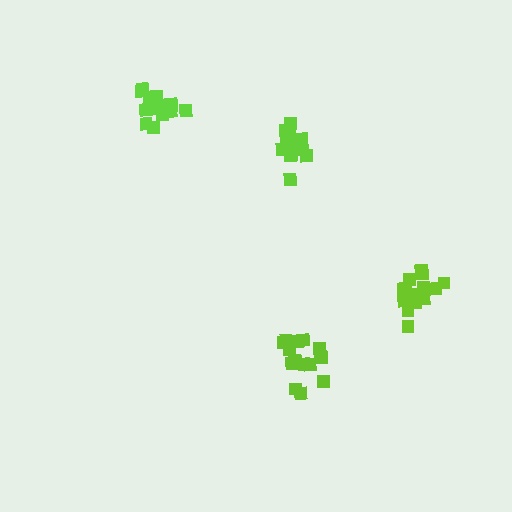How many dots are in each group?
Group 1: 20 dots, Group 2: 17 dots, Group 3: 18 dots, Group 4: 17 dots (72 total).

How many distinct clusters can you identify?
There are 4 distinct clusters.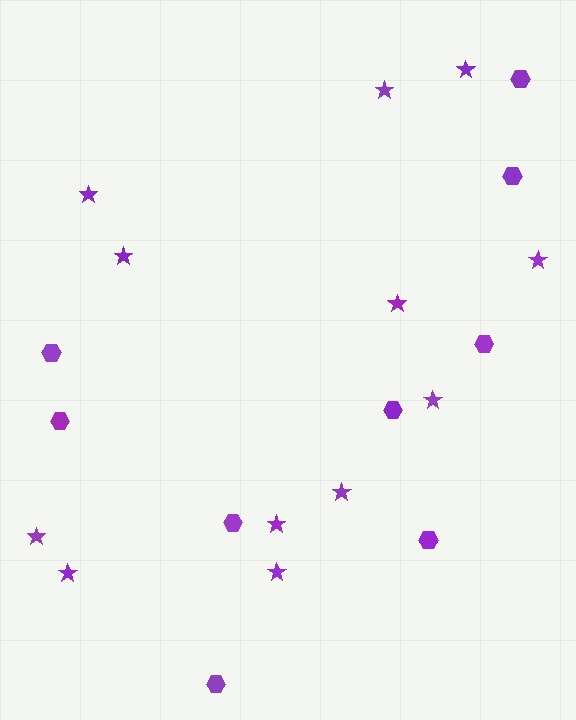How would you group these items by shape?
There are 2 groups: one group of stars (12) and one group of hexagons (9).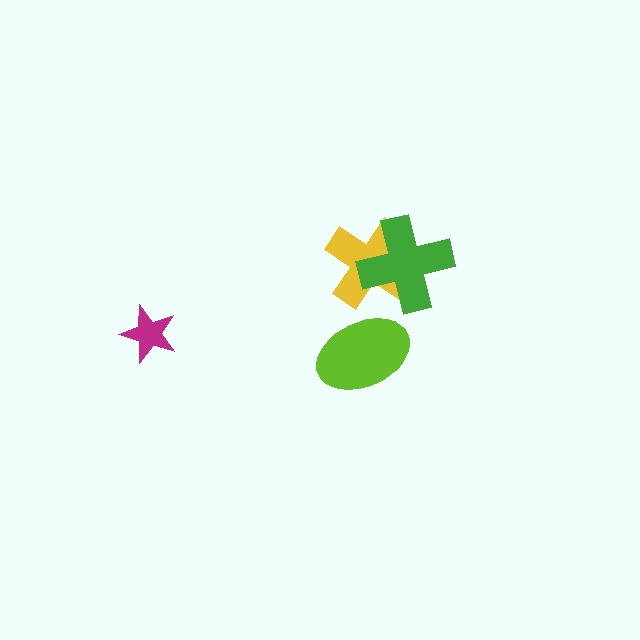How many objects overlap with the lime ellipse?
0 objects overlap with the lime ellipse.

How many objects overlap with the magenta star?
0 objects overlap with the magenta star.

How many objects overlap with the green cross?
1 object overlaps with the green cross.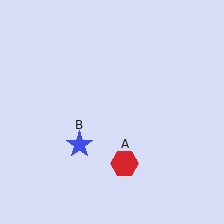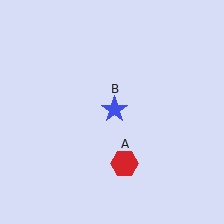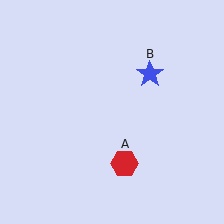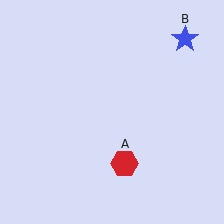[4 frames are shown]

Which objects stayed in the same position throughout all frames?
Red hexagon (object A) remained stationary.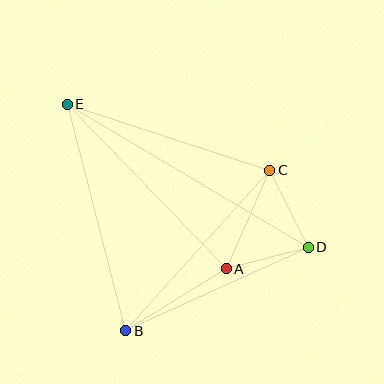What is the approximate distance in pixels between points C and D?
The distance between C and D is approximately 86 pixels.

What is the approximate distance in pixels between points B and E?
The distance between B and E is approximately 234 pixels.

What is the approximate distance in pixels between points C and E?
The distance between C and E is approximately 213 pixels.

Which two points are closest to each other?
Points A and D are closest to each other.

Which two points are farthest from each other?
Points D and E are farthest from each other.